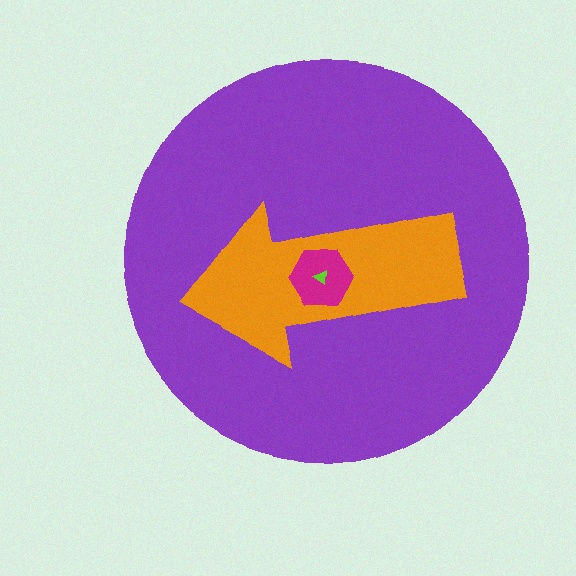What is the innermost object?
The lime triangle.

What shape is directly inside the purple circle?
The orange arrow.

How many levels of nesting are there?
4.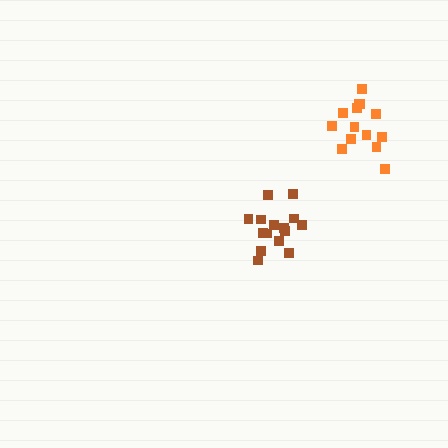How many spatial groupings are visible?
There are 2 spatial groupings.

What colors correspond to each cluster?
The clusters are colored: orange, brown.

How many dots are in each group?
Group 1: 14 dots, Group 2: 15 dots (29 total).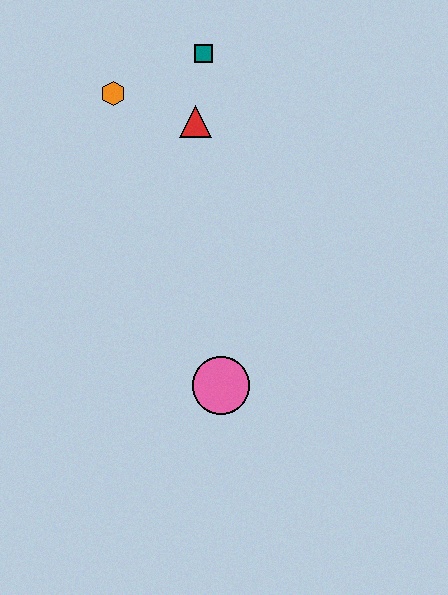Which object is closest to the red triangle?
The teal square is closest to the red triangle.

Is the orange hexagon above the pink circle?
Yes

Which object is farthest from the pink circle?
The teal square is farthest from the pink circle.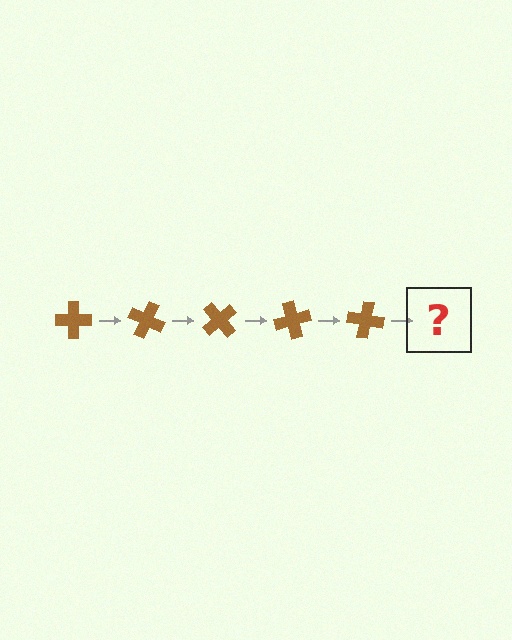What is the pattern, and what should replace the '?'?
The pattern is that the cross rotates 25 degrees each step. The '?' should be a brown cross rotated 125 degrees.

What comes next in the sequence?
The next element should be a brown cross rotated 125 degrees.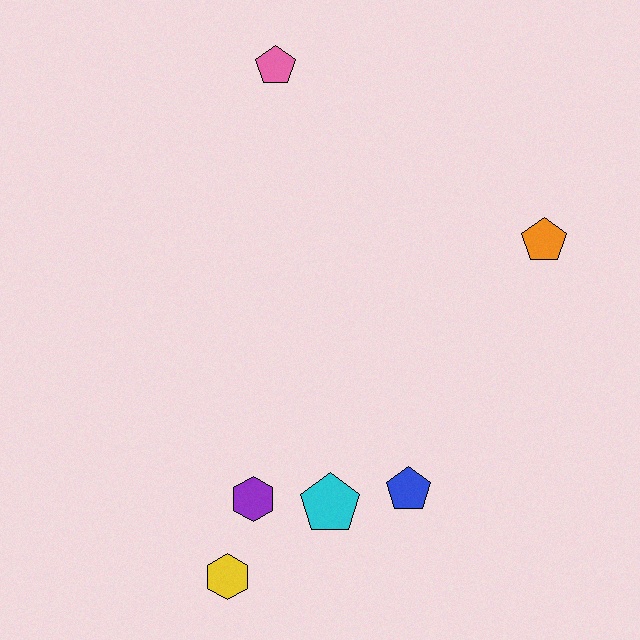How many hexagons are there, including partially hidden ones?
There are 2 hexagons.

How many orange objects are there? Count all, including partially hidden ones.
There is 1 orange object.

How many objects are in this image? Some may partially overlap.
There are 6 objects.